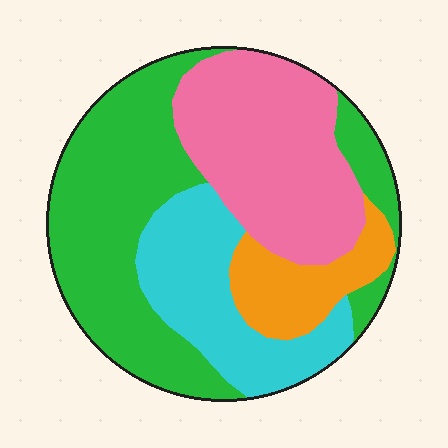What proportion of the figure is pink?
Pink covers around 30% of the figure.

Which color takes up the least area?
Orange, at roughly 10%.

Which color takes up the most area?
Green, at roughly 40%.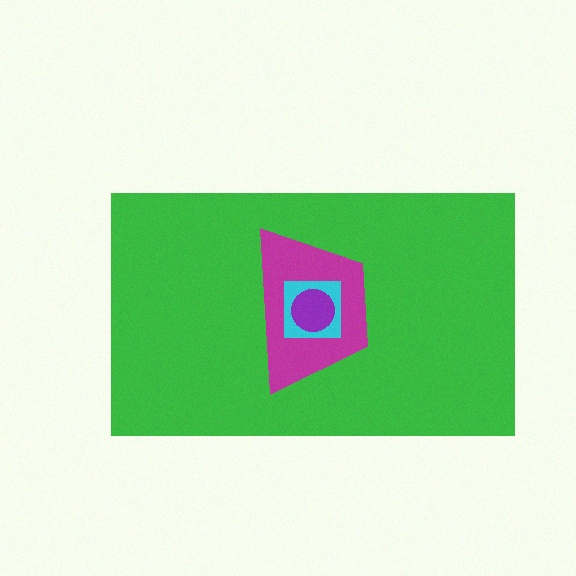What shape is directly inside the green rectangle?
The magenta trapezoid.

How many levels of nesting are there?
4.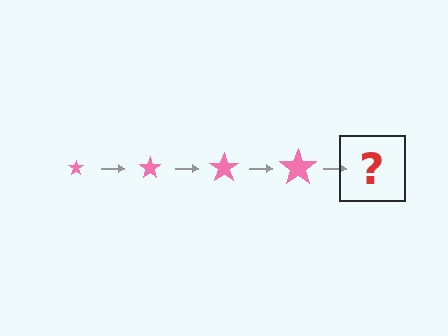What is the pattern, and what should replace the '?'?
The pattern is that the star gets progressively larger each step. The '?' should be a pink star, larger than the previous one.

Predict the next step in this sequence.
The next step is a pink star, larger than the previous one.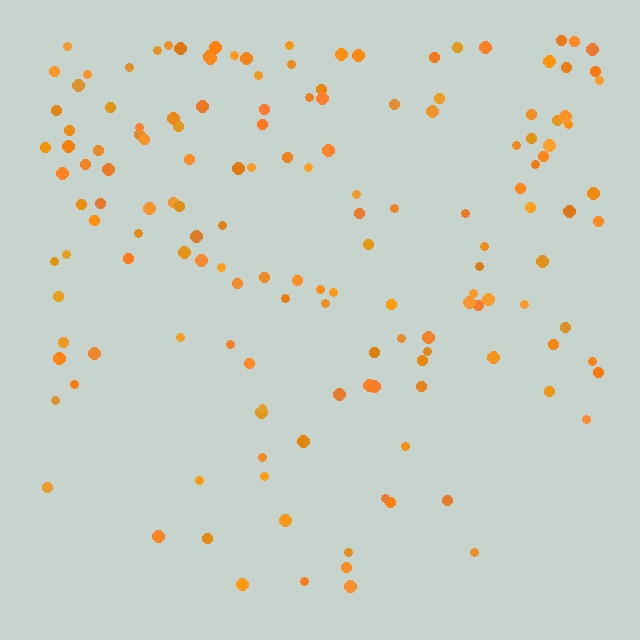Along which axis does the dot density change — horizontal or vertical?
Vertical.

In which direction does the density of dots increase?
From bottom to top, with the top side densest.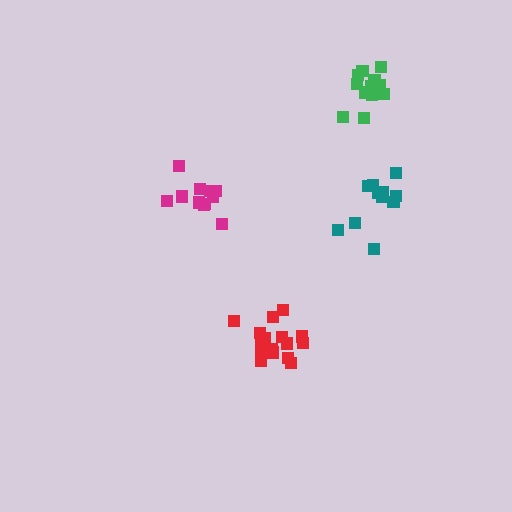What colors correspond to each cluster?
The clusters are colored: magenta, red, teal, green.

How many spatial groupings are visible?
There are 4 spatial groupings.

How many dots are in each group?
Group 1: 11 dots, Group 2: 17 dots, Group 3: 12 dots, Group 4: 13 dots (53 total).